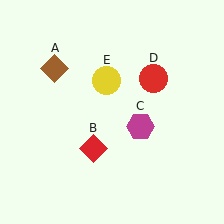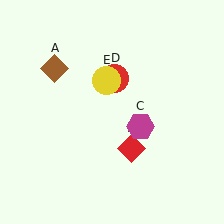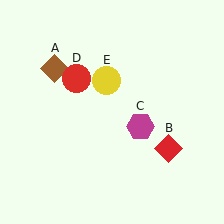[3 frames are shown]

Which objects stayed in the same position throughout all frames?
Brown diamond (object A) and magenta hexagon (object C) and yellow circle (object E) remained stationary.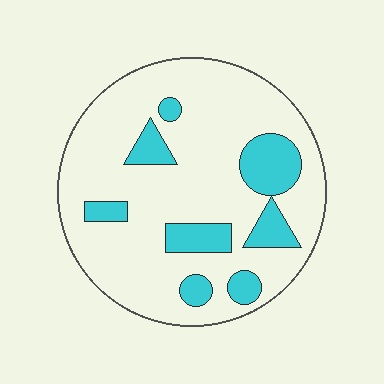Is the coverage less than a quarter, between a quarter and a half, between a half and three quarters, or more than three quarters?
Less than a quarter.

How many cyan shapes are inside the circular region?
8.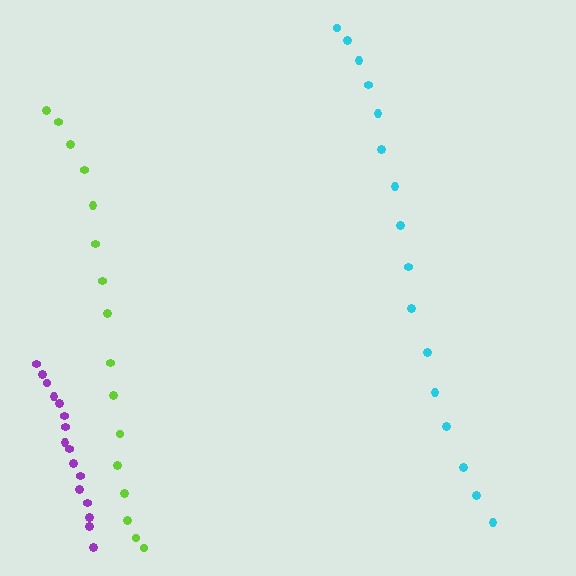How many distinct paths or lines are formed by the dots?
There are 3 distinct paths.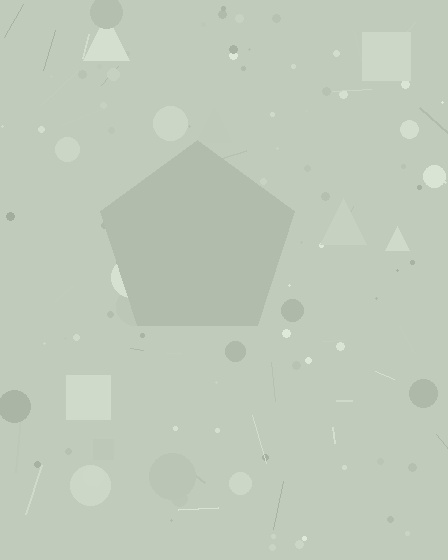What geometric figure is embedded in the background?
A pentagon is embedded in the background.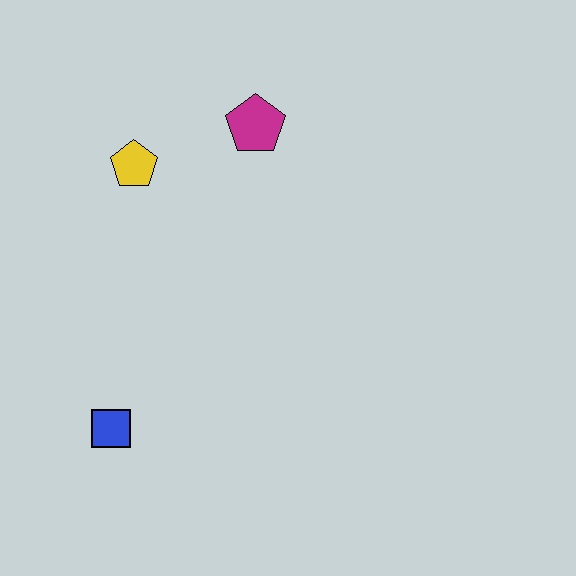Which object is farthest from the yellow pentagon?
The blue square is farthest from the yellow pentagon.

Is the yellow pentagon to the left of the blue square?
No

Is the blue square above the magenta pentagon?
No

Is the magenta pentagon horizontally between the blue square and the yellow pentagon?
No